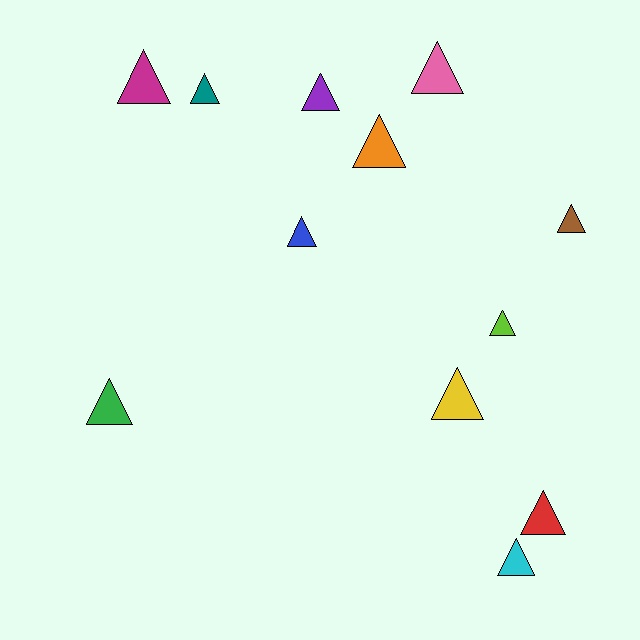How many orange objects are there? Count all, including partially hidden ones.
There is 1 orange object.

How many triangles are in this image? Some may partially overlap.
There are 12 triangles.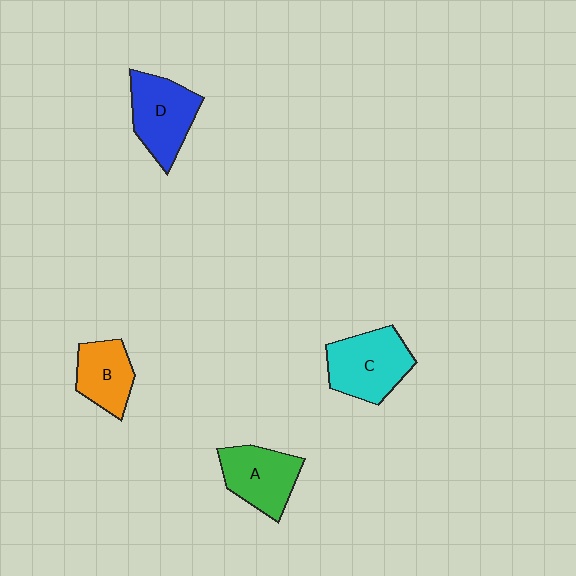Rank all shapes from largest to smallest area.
From largest to smallest: C (cyan), D (blue), A (green), B (orange).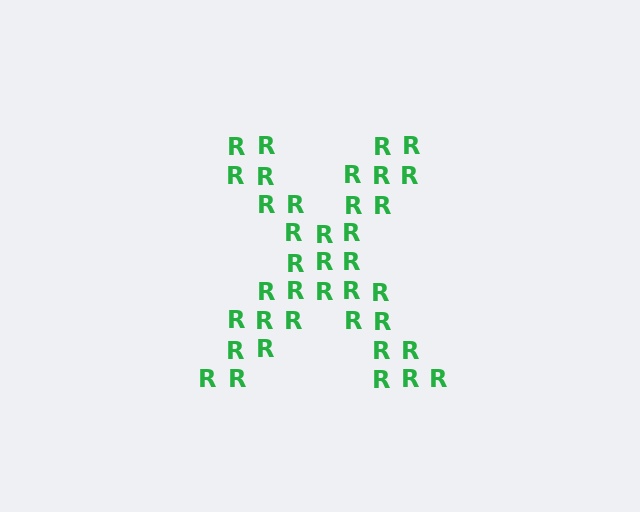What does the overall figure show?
The overall figure shows the letter X.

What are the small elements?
The small elements are letter R's.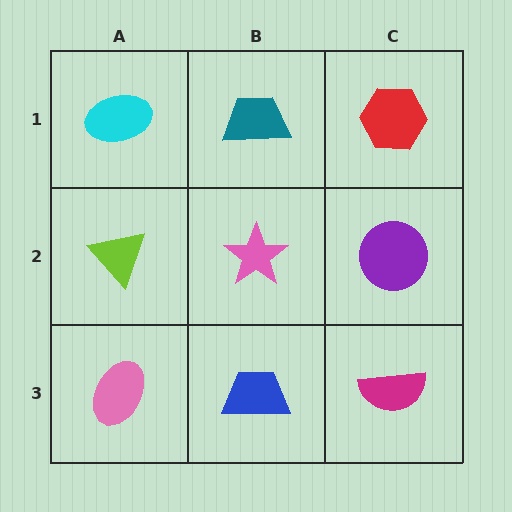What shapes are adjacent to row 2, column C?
A red hexagon (row 1, column C), a magenta semicircle (row 3, column C), a pink star (row 2, column B).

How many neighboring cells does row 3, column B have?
3.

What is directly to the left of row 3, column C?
A blue trapezoid.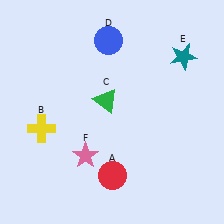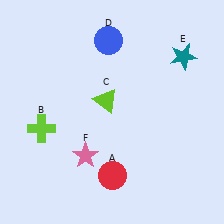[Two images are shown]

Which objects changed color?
B changed from yellow to lime. C changed from green to lime.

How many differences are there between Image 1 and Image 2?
There are 2 differences between the two images.